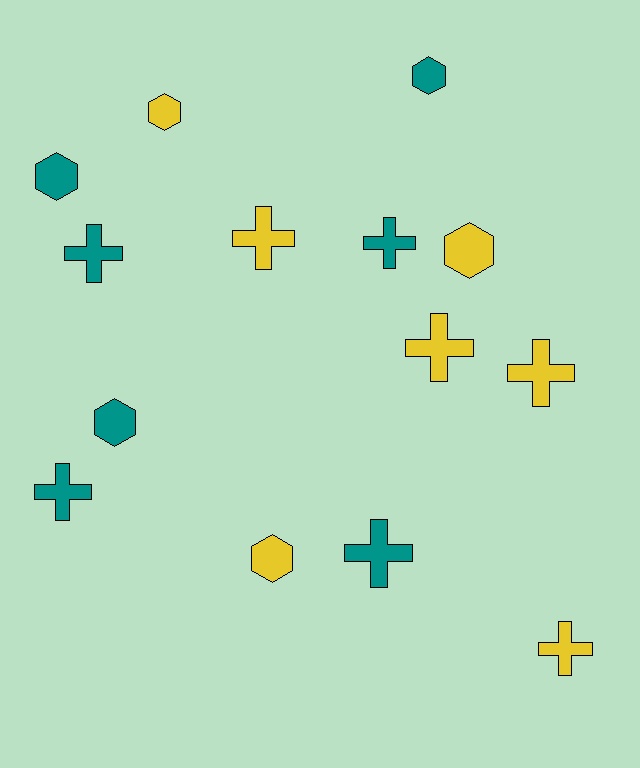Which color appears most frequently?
Teal, with 7 objects.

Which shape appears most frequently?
Cross, with 8 objects.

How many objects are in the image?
There are 14 objects.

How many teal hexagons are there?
There are 3 teal hexagons.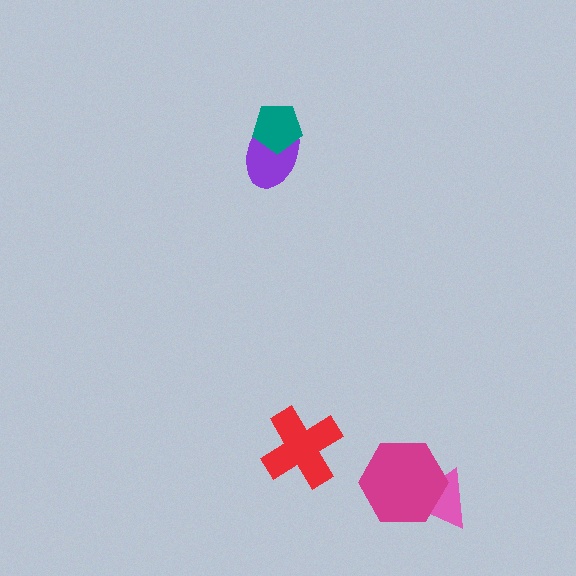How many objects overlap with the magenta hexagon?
1 object overlaps with the magenta hexagon.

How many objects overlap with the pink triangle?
1 object overlaps with the pink triangle.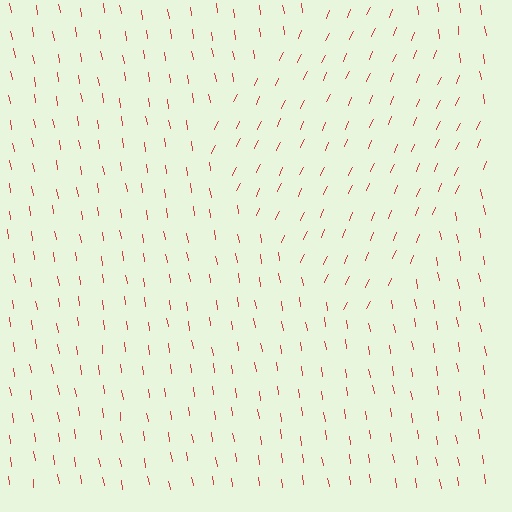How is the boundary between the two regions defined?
The boundary is defined purely by a change in line orientation (approximately 33 degrees difference). All lines are the same color and thickness.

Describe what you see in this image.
The image is filled with small red line segments. A diamond region in the image has lines oriented differently from the surrounding lines, creating a visible texture boundary.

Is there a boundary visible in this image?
Yes, there is a texture boundary formed by a change in line orientation.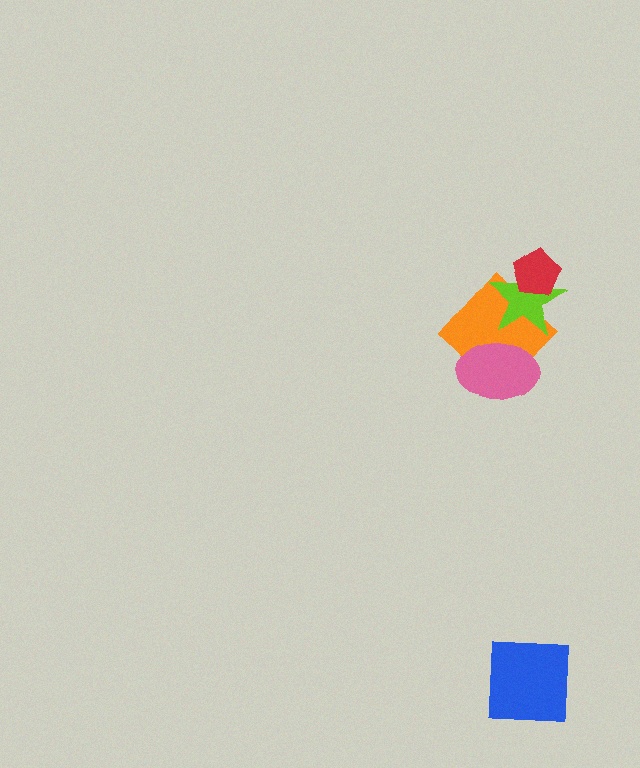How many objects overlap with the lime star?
2 objects overlap with the lime star.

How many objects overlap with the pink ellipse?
1 object overlaps with the pink ellipse.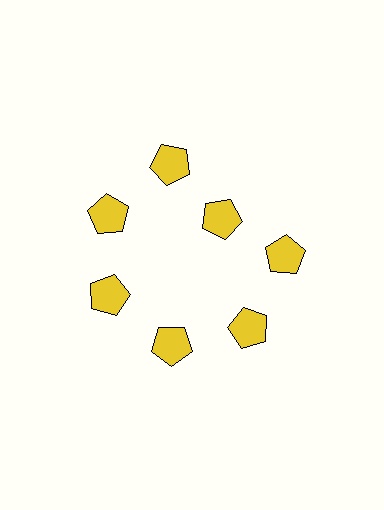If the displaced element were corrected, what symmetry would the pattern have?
It would have 7-fold rotational symmetry — the pattern would map onto itself every 51 degrees.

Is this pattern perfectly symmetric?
No. The 7 yellow pentagons are arranged in a ring, but one element near the 1 o'clock position is pulled inward toward the center, breaking the 7-fold rotational symmetry.